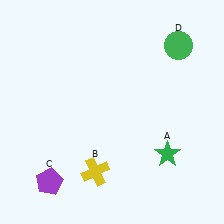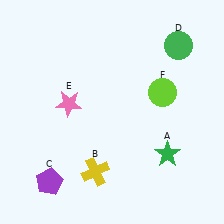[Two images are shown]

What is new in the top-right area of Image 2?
A lime circle (F) was added in the top-right area of Image 2.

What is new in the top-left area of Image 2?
A pink star (E) was added in the top-left area of Image 2.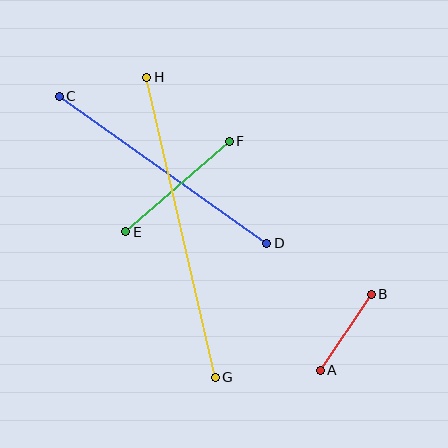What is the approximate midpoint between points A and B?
The midpoint is at approximately (346, 332) pixels.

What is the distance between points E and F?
The distance is approximately 137 pixels.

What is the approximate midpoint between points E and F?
The midpoint is at approximately (177, 187) pixels.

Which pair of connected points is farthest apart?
Points G and H are farthest apart.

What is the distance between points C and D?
The distance is approximately 254 pixels.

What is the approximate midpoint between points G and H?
The midpoint is at approximately (181, 227) pixels.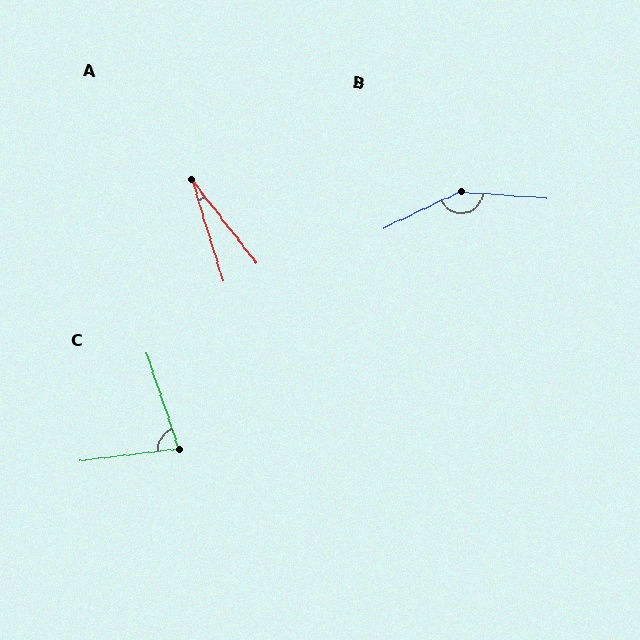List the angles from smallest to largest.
A (21°), C (78°), B (150°).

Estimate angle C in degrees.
Approximately 78 degrees.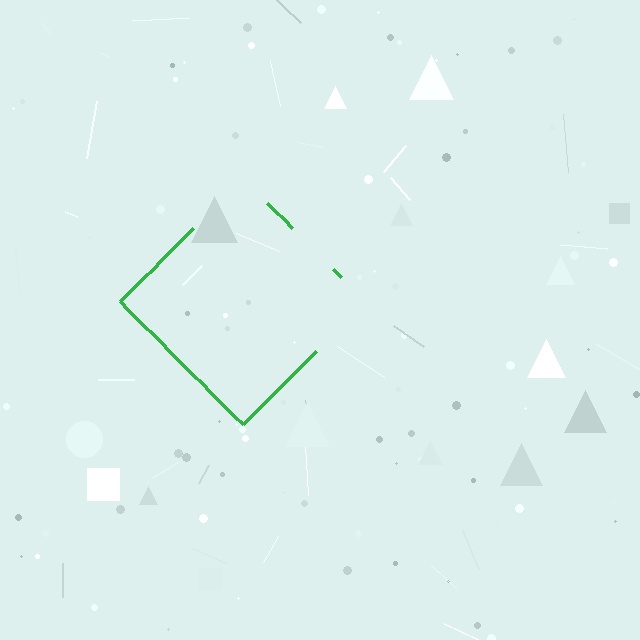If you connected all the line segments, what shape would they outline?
They would outline a diamond.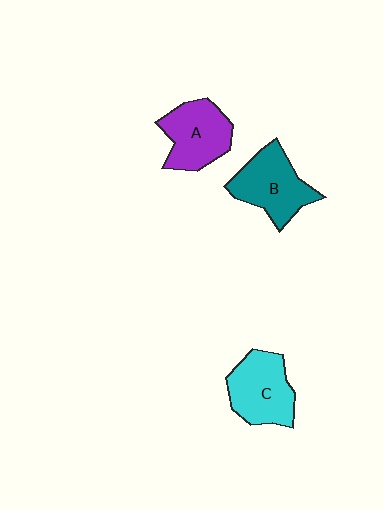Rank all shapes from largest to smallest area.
From largest to smallest: B (teal), C (cyan), A (purple).